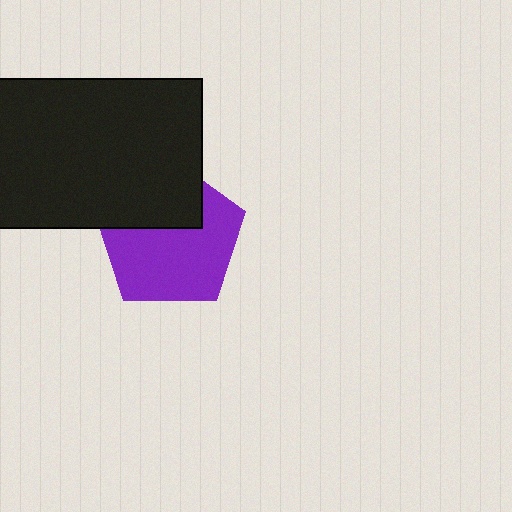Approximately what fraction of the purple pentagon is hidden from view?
Roughly 36% of the purple pentagon is hidden behind the black rectangle.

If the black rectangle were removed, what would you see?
You would see the complete purple pentagon.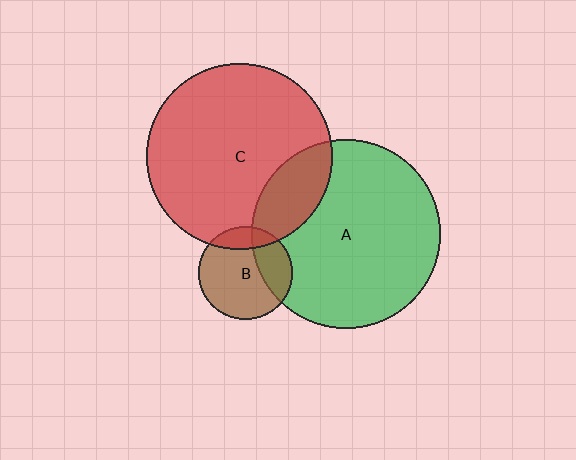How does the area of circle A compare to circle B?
Approximately 4.1 times.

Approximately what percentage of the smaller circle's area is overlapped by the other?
Approximately 30%.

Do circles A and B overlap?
Yes.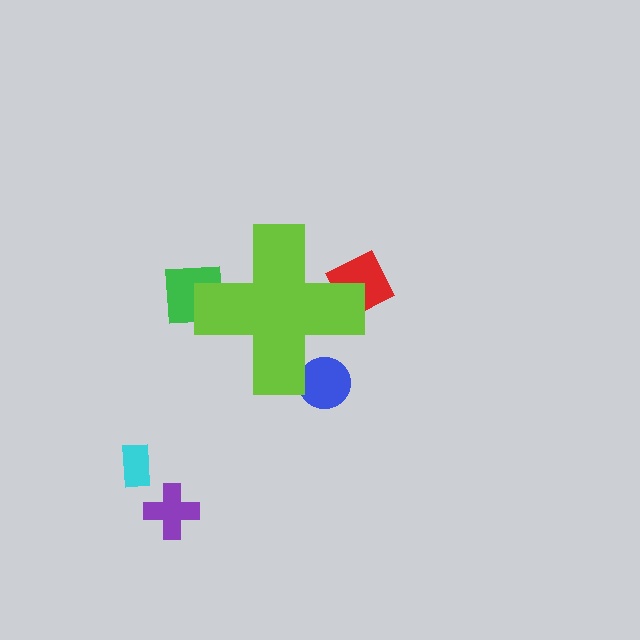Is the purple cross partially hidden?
No, the purple cross is fully visible.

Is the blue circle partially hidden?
Yes, the blue circle is partially hidden behind the lime cross.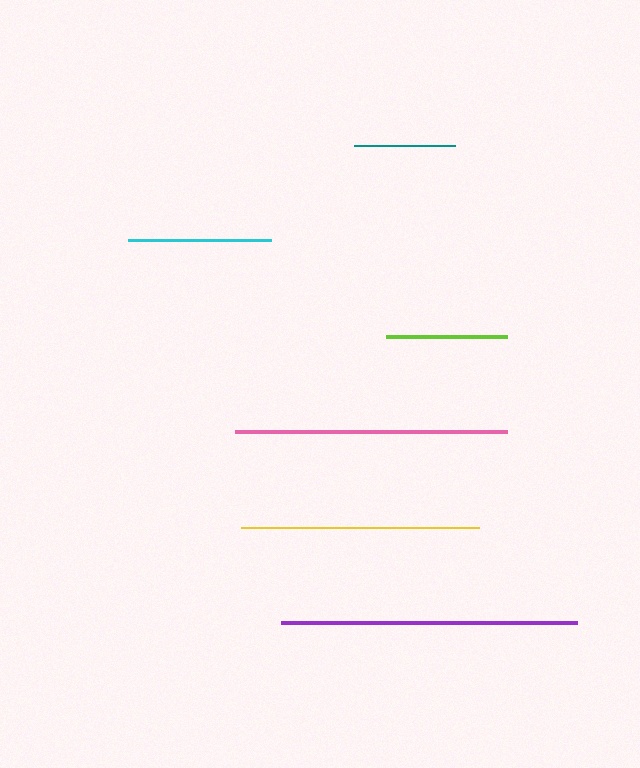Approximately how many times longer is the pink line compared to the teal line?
The pink line is approximately 2.7 times the length of the teal line.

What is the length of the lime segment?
The lime segment is approximately 121 pixels long.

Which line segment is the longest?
The purple line is the longest at approximately 296 pixels.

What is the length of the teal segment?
The teal segment is approximately 101 pixels long.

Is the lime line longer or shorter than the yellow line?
The yellow line is longer than the lime line.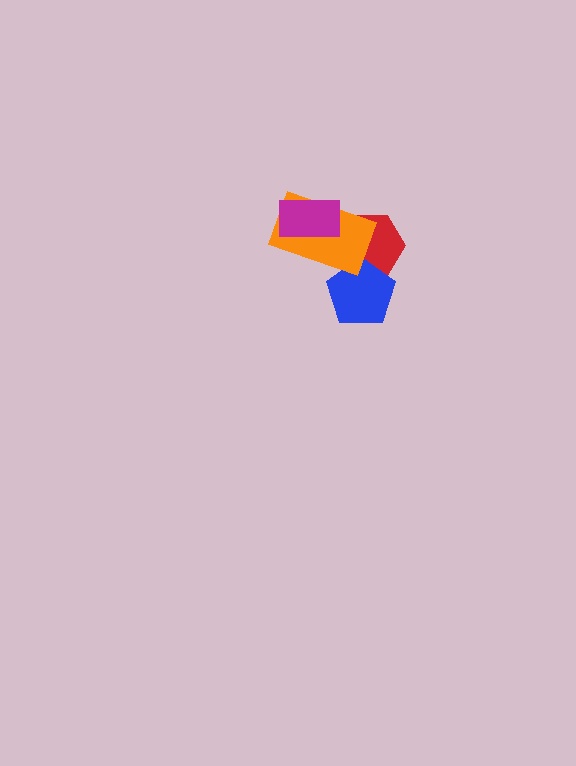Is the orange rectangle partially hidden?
Yes, it is partially covered by another shape.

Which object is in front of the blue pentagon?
The orange rectangle is in front of the blue pentagon.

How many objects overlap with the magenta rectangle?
1 object overlaps with the magenta rectangle.